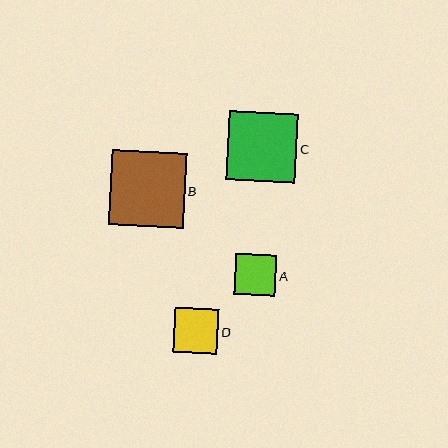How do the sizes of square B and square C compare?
Square B and square C are approximately the same size.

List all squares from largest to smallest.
From largest to smallest: B, C, D, A.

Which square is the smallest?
Square A is the smallest with a size of approximately 41 pixels.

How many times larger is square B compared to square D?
Square B is approximately 1.7 times the size of square D.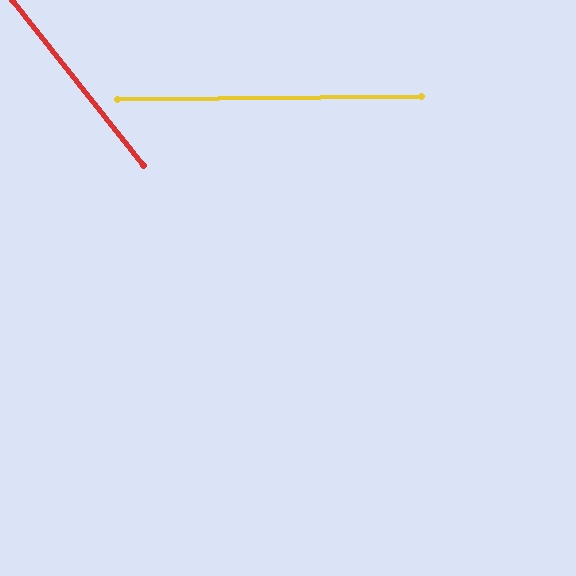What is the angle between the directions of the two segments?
Approximately 52 degrees.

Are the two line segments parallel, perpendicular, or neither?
Neither parallel nor perpendicular — they differ by about 52°.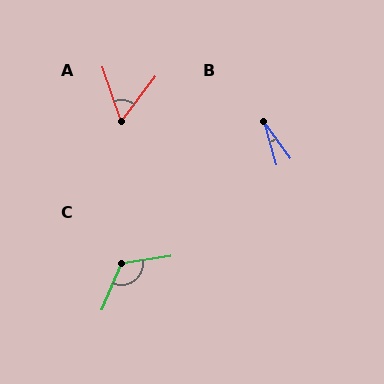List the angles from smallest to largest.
B (19°), A (57°), C (122°).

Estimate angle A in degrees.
Approximately 57 degrees.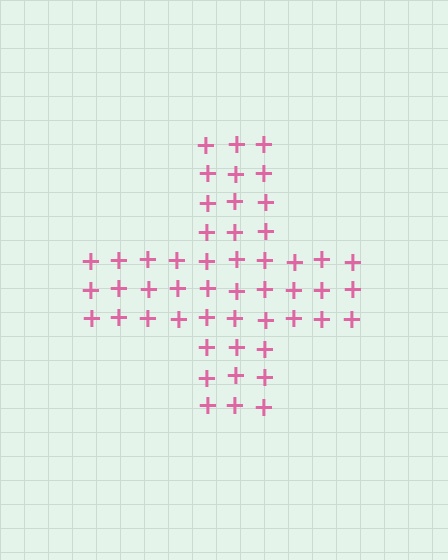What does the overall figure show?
The overall figure shows a cross.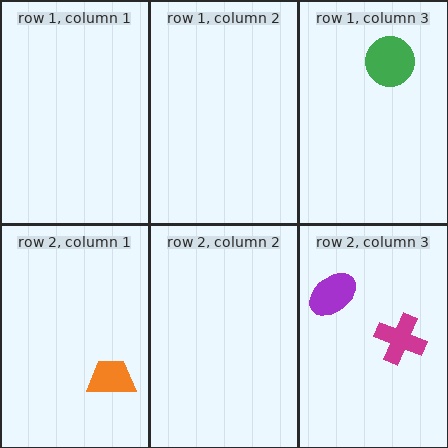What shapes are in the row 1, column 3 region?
The green circle.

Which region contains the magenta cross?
The row 2, column 3 region.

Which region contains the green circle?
The row 1, column 3 region.